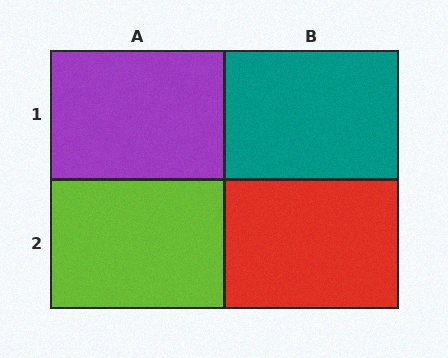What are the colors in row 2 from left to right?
Lime, red.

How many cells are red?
1 cell is red.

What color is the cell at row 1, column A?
Purple.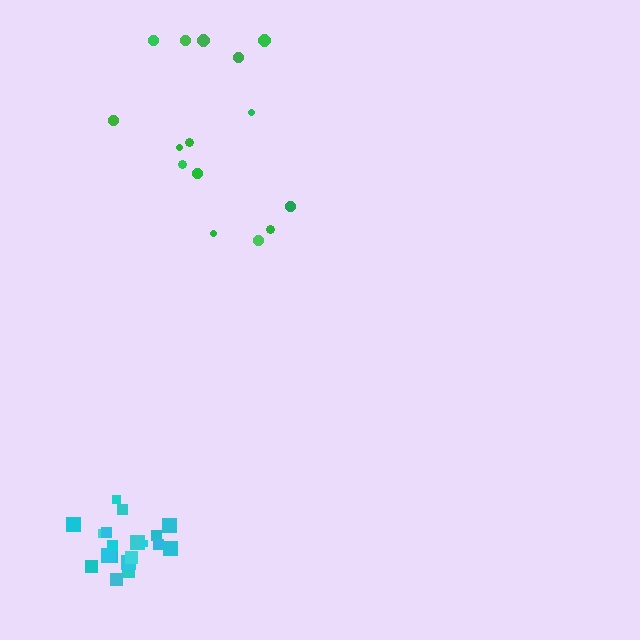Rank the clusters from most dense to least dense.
cyan, green.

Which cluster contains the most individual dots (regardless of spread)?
Cyan (21).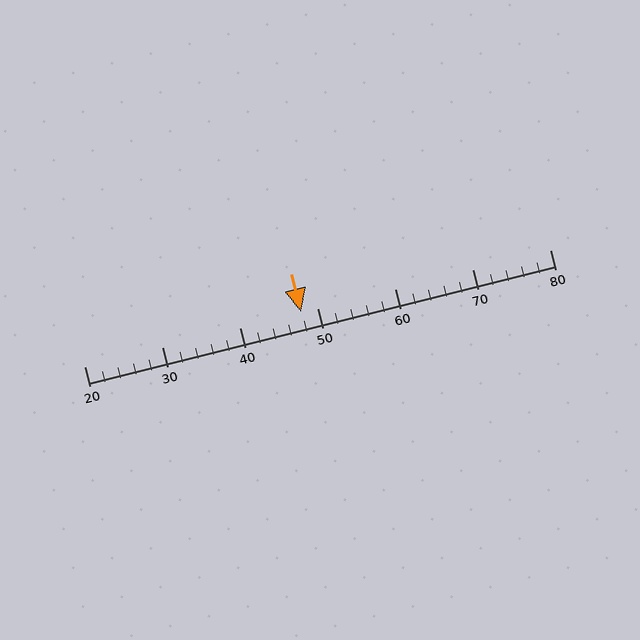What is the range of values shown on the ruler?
The ruler shows values from 20 to 80.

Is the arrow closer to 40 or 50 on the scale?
The arrow is closer to 50.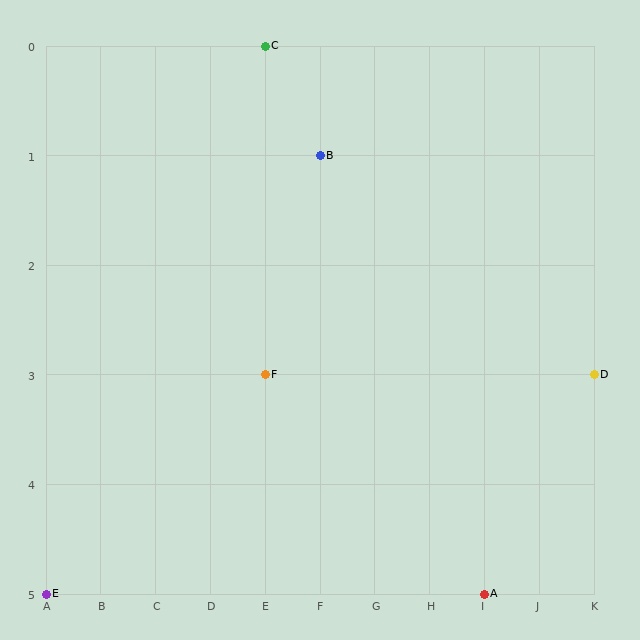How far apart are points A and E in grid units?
Points A and E are 8 columns apart.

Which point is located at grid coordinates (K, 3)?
Point D is at (K, 3).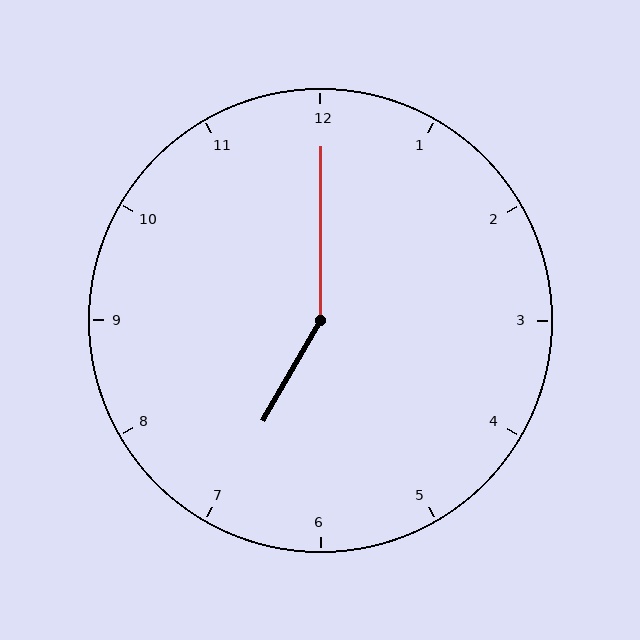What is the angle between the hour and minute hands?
Approximately 150 degrees.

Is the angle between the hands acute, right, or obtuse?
It is obtuse.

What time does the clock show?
7:00.